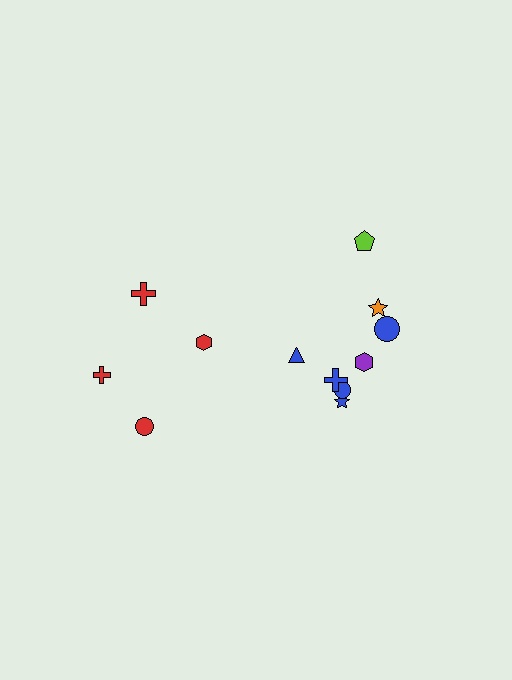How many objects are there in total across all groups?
There are 12 objects.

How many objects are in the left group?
There are 4 objects.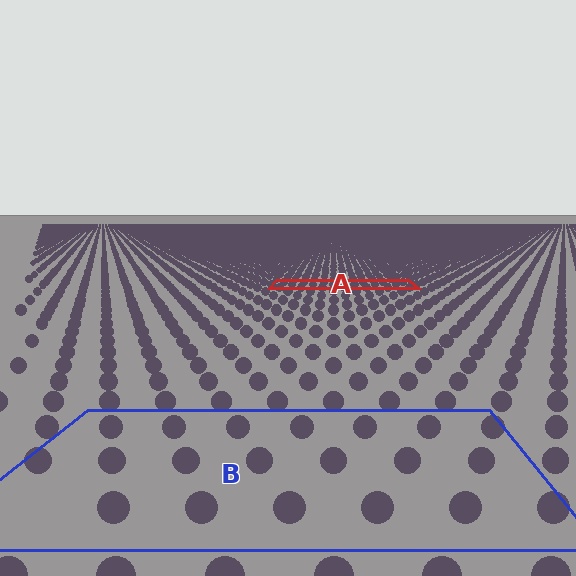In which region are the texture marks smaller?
The texture marks are smaller in region A, because it is farther away.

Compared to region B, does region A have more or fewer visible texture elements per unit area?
Region A has more texture elements per unit area — they are packed more densely because it is farther away.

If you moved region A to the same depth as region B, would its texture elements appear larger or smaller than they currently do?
They would appear larger. At a closer depth, the same texture elements are projected at a bigger on-screen size.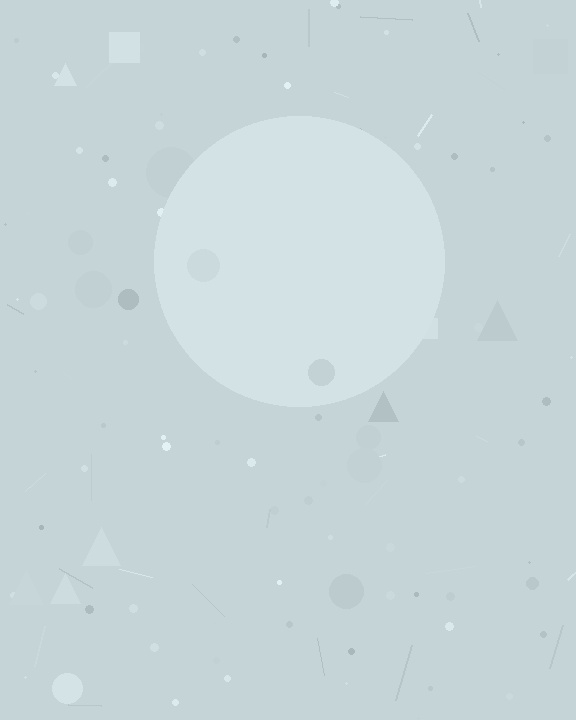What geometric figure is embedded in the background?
A circle is embedded in the background.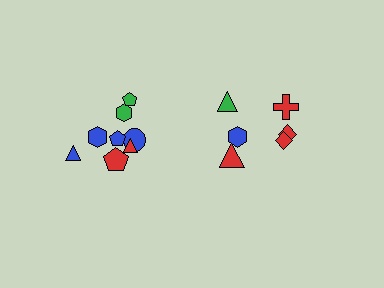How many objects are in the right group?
There are 6 objects.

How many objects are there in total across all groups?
There are 14 objects.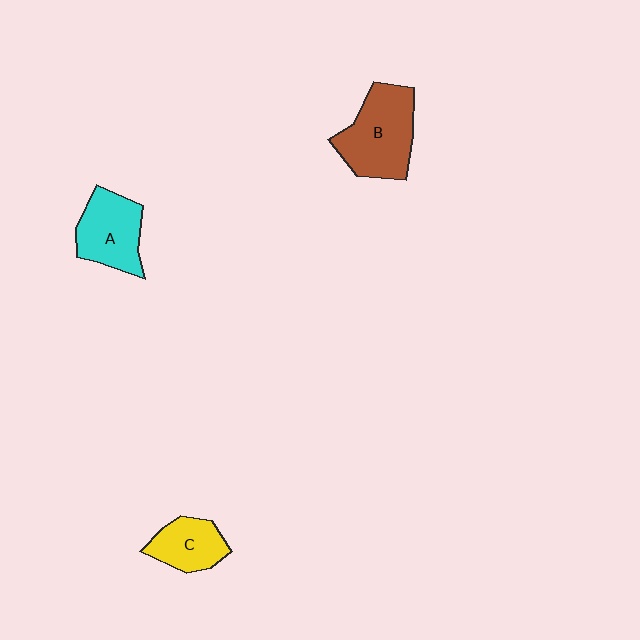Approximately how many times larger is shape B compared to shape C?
Approximately 1.7 times.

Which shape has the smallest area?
Shape C (yellow).